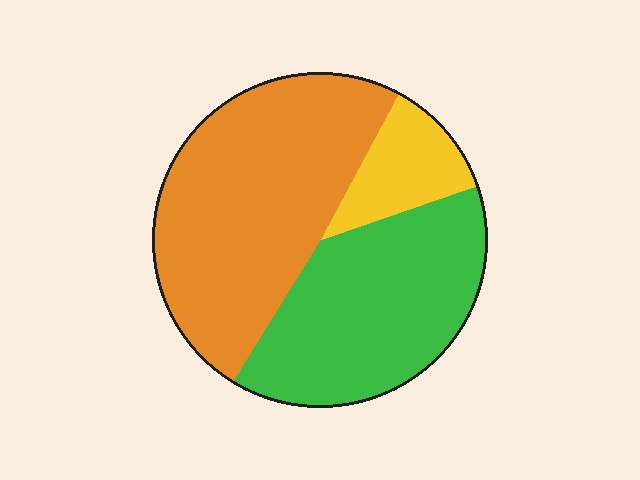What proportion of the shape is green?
Green covers about 40% of the shape.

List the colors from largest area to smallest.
From largest to smallest: orange, green, yellow.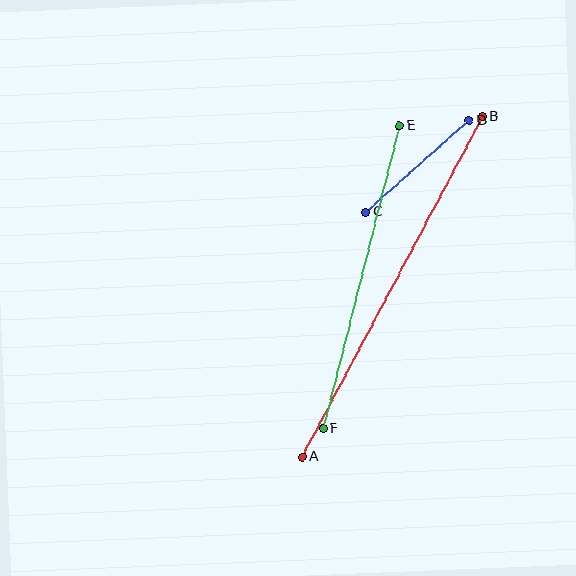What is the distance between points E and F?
The distance is approximately 313 pixels.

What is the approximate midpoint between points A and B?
The midpoint is at approximately (392, 286) pixels.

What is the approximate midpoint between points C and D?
The midpoint is at approximately (417, 166) pixels.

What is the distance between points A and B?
The distance is approximately 385 pixels.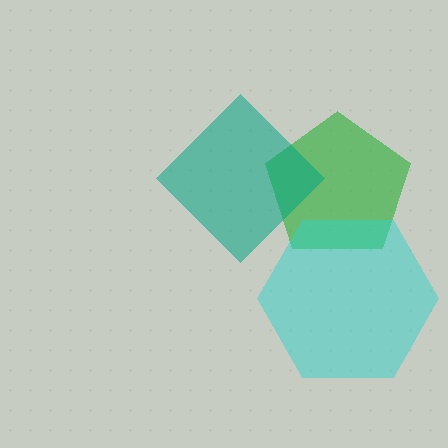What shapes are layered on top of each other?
The layered shapes are: a green pentagon, a cyan hexagon, a teal diamond.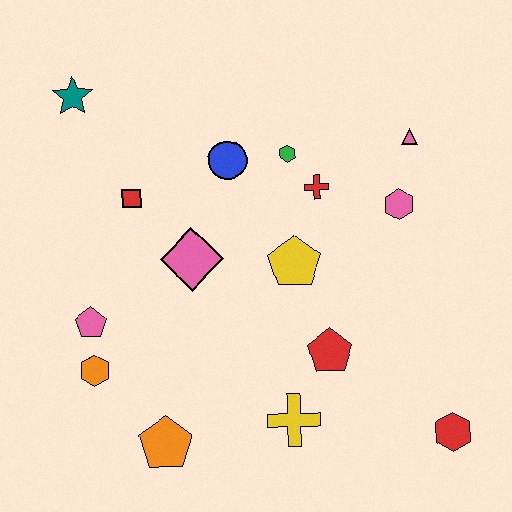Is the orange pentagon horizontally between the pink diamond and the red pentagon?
No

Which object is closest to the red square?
The pink diamond is closest to the red square.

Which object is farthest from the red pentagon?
The teal star is farthest from the red pentagon.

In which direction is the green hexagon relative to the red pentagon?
The green hexagon is above the red pentagon.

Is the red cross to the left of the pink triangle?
Yes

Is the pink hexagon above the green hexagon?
No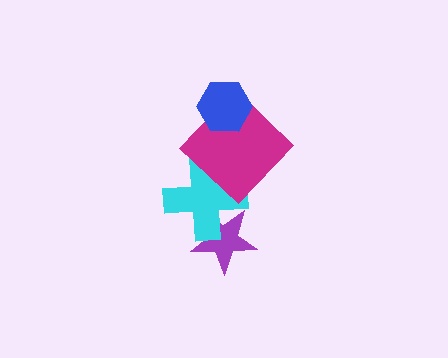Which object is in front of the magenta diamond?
The blue hexagon is in front of the magenta diamond.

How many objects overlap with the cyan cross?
2 objects overlap with the cyan cross.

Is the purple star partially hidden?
Yes, it is partially covered by another shape.